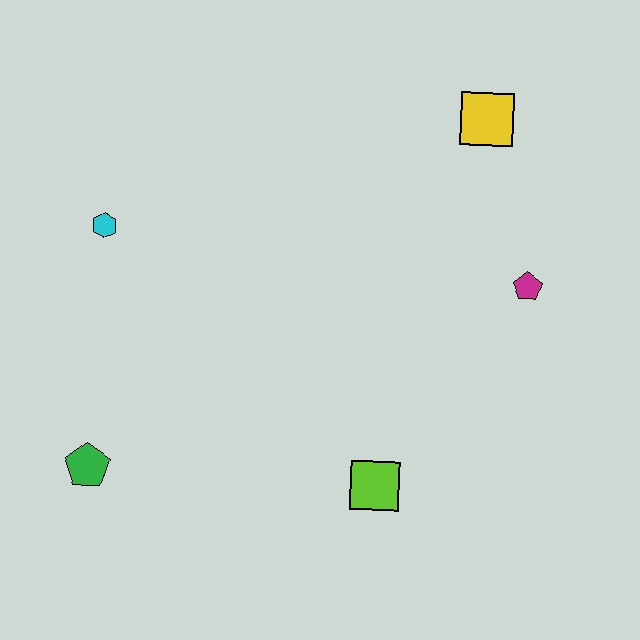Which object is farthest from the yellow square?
The green pentagon is farthest from the yellow square.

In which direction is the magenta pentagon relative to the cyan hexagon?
The magenta pentagon is to the right of the cyan hexagon.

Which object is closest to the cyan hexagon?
The green pentagon is closest to the cyan hexagon.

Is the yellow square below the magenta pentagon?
No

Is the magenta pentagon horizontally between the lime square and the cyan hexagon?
No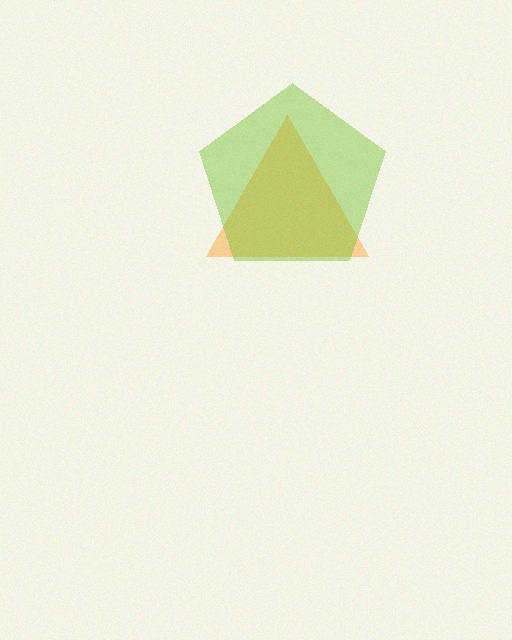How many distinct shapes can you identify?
There are 2 distinct shapes: an orange triangle, a lime pentagon.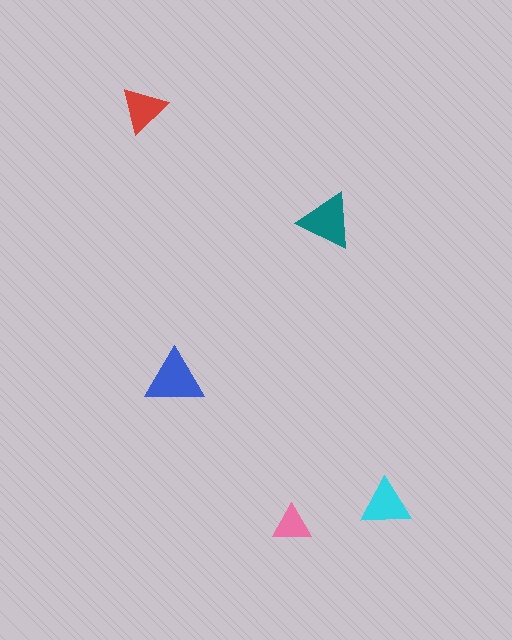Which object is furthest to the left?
The red triangle is leftmost.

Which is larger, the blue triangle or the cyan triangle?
The blue one.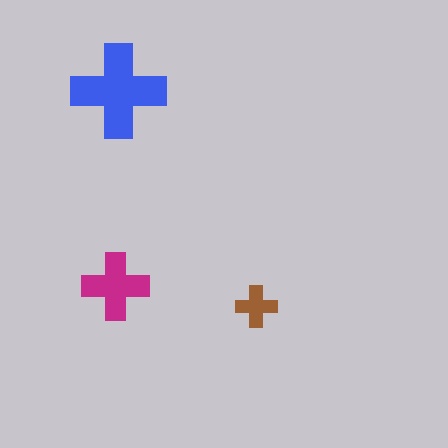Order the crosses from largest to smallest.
the blue one, the magenta one, the brown one.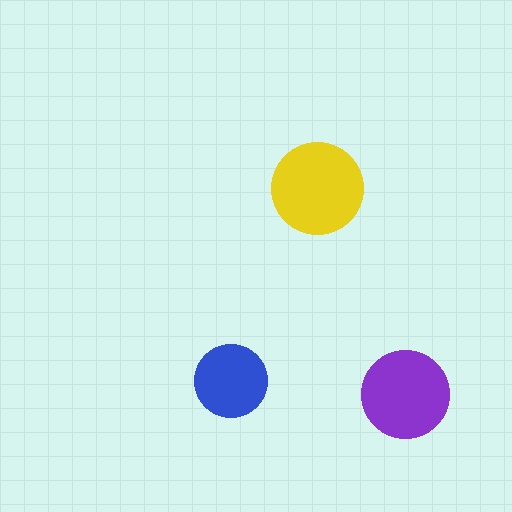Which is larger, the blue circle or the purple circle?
The purple one.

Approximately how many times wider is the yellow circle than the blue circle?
About 1.5 times wider.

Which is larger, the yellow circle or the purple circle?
The yellow one.